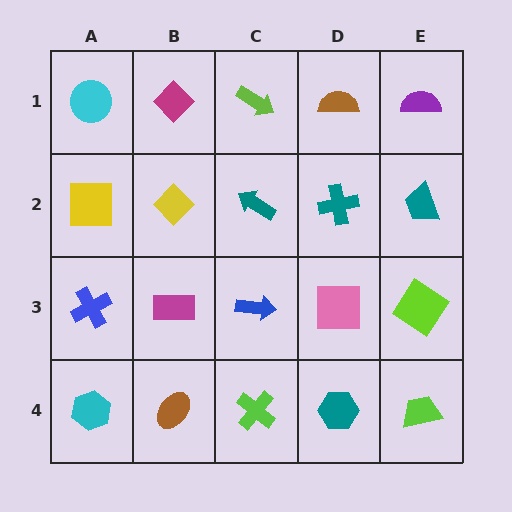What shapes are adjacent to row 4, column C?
A blue arrow (row 3, column C), a brown ellipse (row 4, column B), a teal hexagon (row 4, column D).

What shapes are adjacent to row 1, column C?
A teal arrow (row 2, column C), a magenta diamond (row 1, column B), a brown semicircle (row 1, column D).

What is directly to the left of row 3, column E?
A pink square.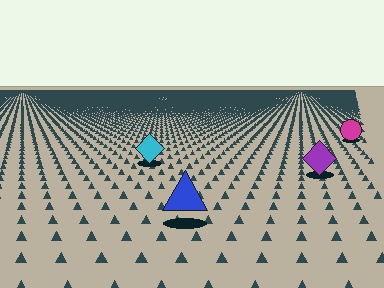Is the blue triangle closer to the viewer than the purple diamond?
Yes. The blue triangle is closer — you can tell from the texture gradient: the ground texture is coarser near it.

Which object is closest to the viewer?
The blue triangle is closest. The texture marks near it are larger and more spread out.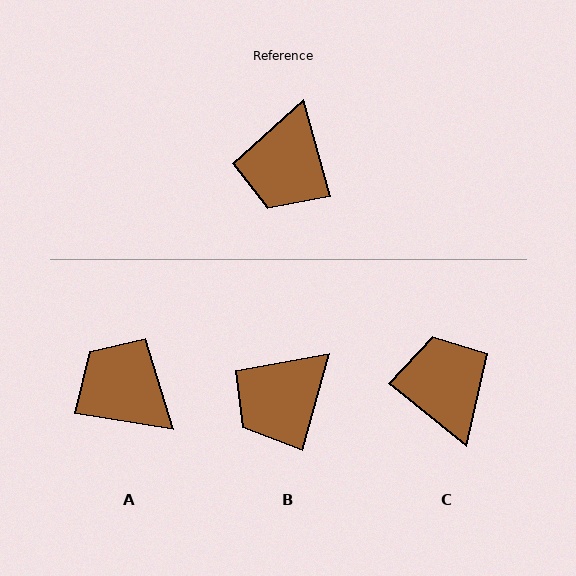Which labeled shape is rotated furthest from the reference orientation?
C, about 144 degrees away.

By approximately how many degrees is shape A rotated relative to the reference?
Approximately 115 degrees clockwise.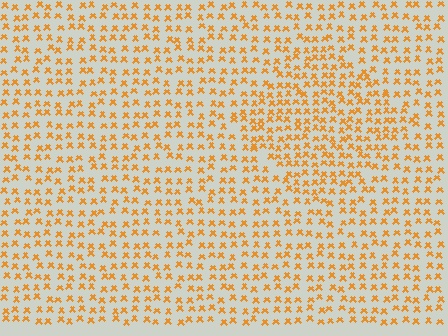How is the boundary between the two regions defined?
The boundary is defined by a change in element density (approximately 1.5x ratio). All elements are the same color, size, and shape.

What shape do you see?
I see a diamond.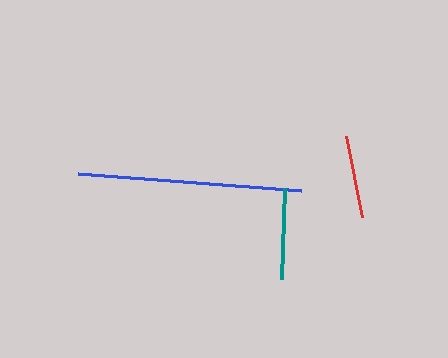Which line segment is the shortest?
The red line is the shortest at approximately 82 pixels.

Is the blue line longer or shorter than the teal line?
The blue line is longer than the teal line.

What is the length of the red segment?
The red segment is approximately 82 pixels long.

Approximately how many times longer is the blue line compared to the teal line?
The blue line is approximately 2.5 times the length of the teal line.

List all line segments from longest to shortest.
From longest to shortest: blue, teal, red.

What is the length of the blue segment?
The blue segment is approximately 224 pixels long.